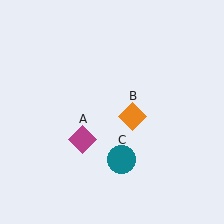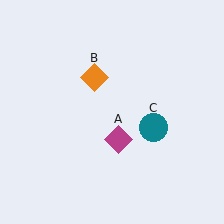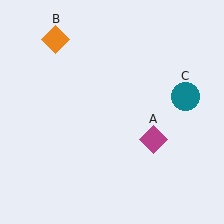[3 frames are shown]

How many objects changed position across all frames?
3 objects changed position: magenta diamond (object A), orange diamond (object B), teal circle (object C).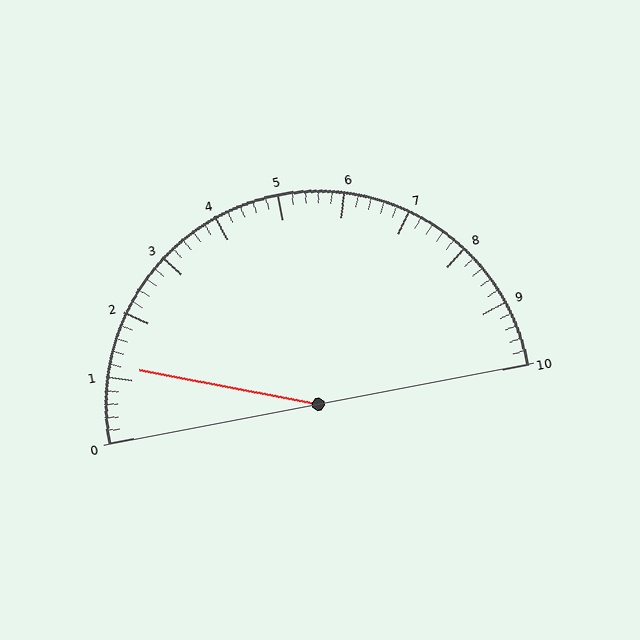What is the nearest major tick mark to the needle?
The nearest major tick mark is 1.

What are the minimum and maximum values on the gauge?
The gauge ranges from 0 to 10.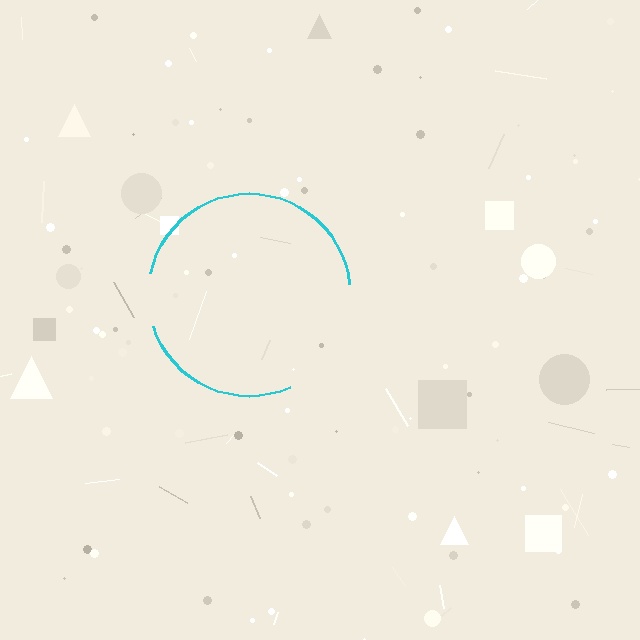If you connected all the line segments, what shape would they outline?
They would outline a circle.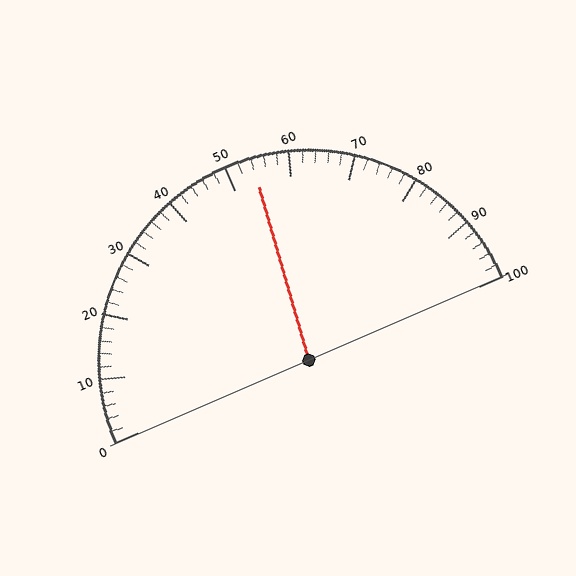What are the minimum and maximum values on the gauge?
The gauge ranges from 0 to 100.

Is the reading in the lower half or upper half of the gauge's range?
The reading is in the upper half of the range (0 to 100).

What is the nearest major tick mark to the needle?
The nearest major tick mark is 50.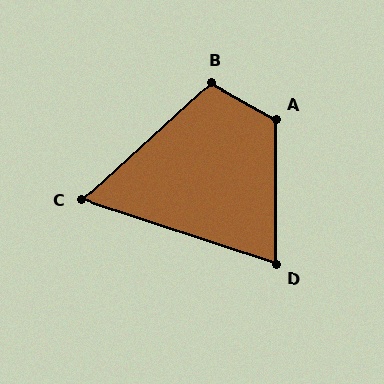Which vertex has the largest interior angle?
A, at approximately 119 degrees.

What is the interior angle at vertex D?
Approximately 72 degrees (acute).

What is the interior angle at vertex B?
Approximately 108 degrees (obtuse).